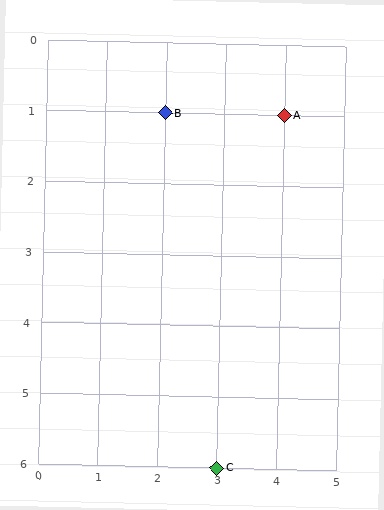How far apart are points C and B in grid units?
Points C and B are 1 column and 5 rows apart (about 5.1 grid units diagonally).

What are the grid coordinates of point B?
Point B is at grid coordinates (2, 1).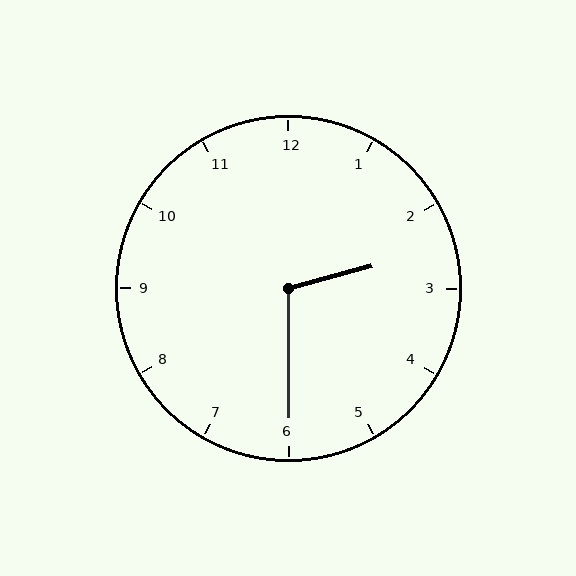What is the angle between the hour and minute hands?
Approximately 105 degrees.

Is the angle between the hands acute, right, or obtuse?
It is obtuse.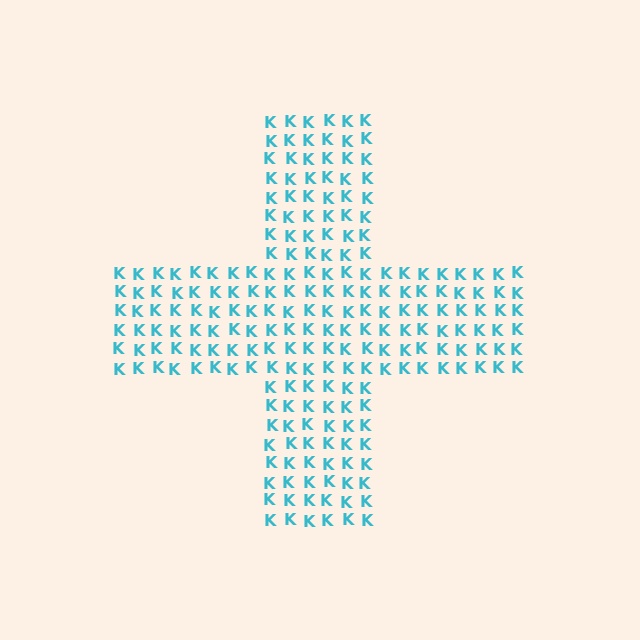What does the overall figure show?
The overall figure shows a cross.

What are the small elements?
The small elements are letter K's.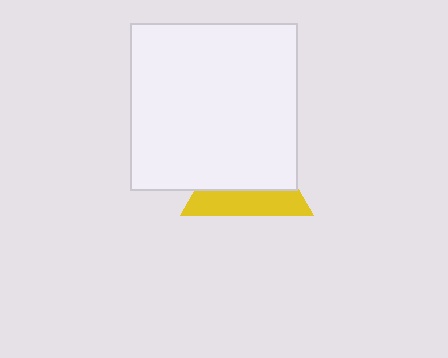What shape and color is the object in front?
The object in front is a white square.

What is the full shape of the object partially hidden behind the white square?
The partially hidden object is a yellow triangle.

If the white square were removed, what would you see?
You would see the complete yellow triangle.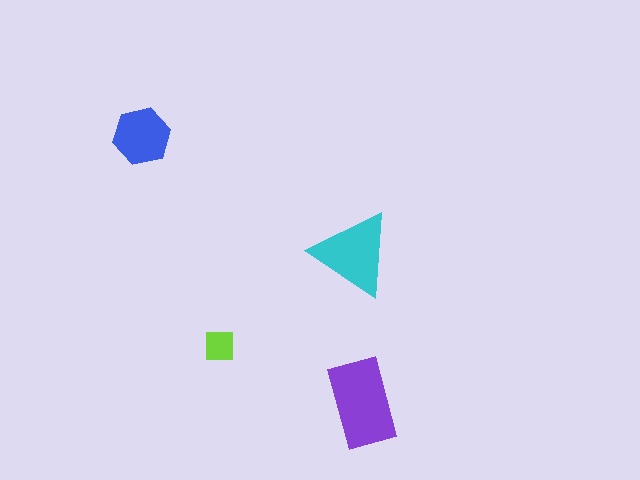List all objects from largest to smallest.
The purple rectangle, the cyan triangle, the blue hexagon, the lime square.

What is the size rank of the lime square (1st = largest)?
4th.